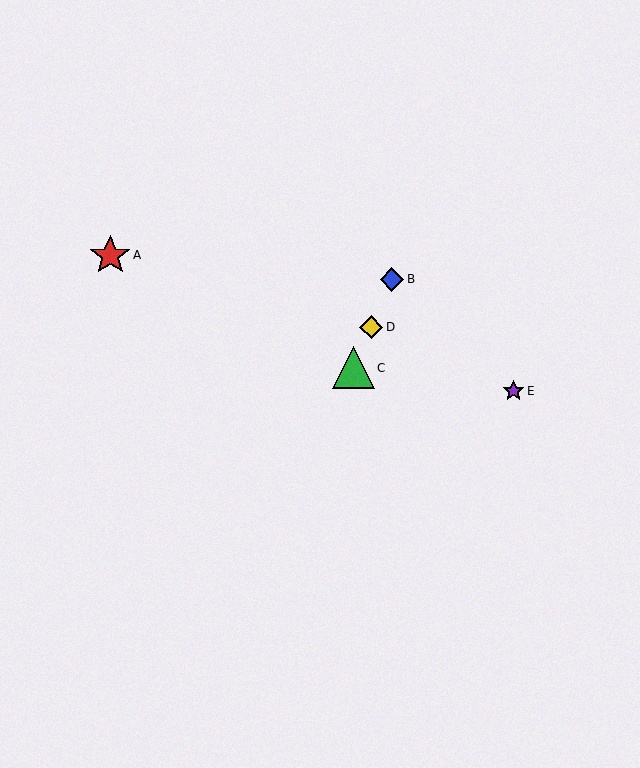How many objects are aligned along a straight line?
3 objects (B, C, D) are aligned along a straight line.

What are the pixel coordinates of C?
Object C is at (353, 368).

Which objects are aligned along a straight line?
Objects B, C, D are aligned along a straight line.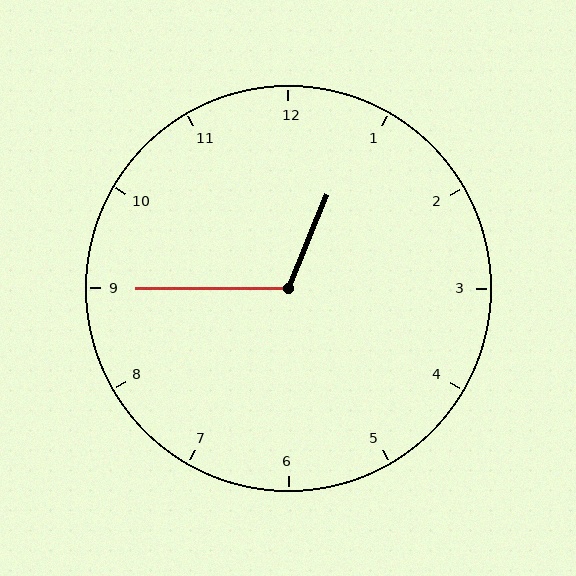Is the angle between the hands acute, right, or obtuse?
It is obtuse.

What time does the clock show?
12:45.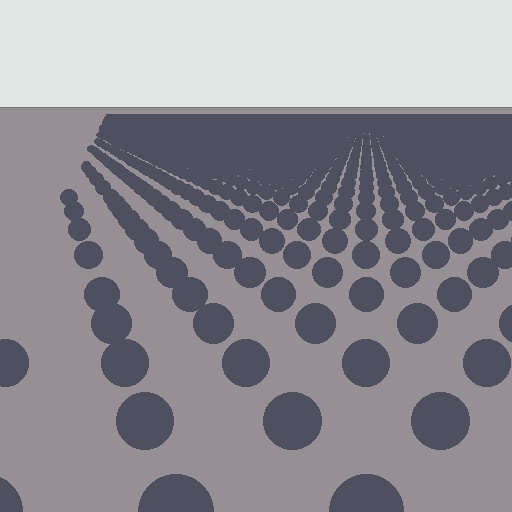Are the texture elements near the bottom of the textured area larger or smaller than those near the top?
Larger. Near the bottom, elements are closer to the viewer and appear at a bigger on-screen size.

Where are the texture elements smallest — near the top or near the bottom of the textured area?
Near the top.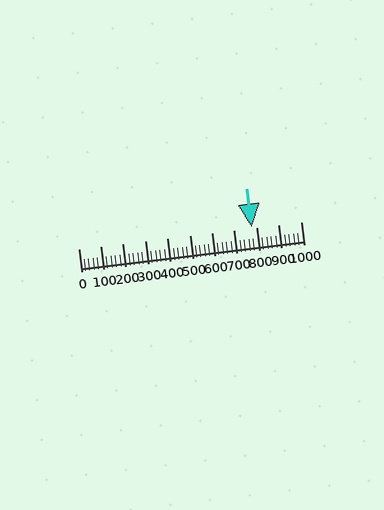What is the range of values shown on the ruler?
The ruler shows values from 0 to 1000.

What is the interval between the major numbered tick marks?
The major tick marks are spaced 100 units apart.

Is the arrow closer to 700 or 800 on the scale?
The arrow is closer to 800.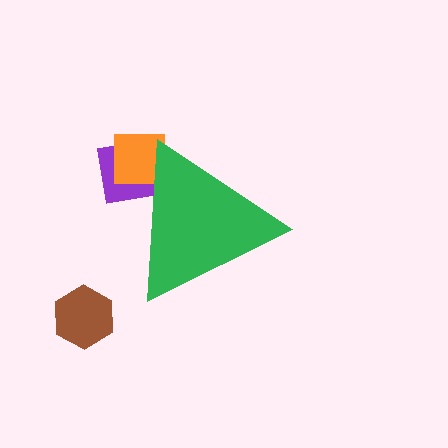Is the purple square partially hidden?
Yes, the purple square is partially hidden behind the green triangle.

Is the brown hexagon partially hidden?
No, the brown hexagon is fully visible.